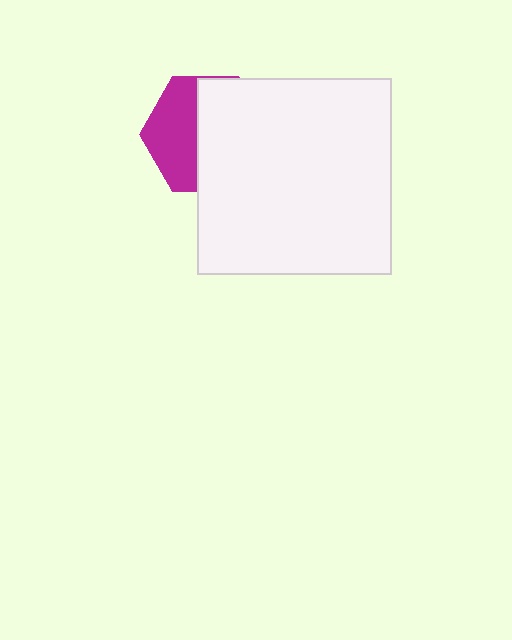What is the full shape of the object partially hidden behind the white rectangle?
The partially hidden object is a magenta hexagon.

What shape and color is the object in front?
The object in front is a white rectangle.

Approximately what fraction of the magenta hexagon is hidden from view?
Roughly 57% of the magenta hexagon is hidden behind the white rectangle.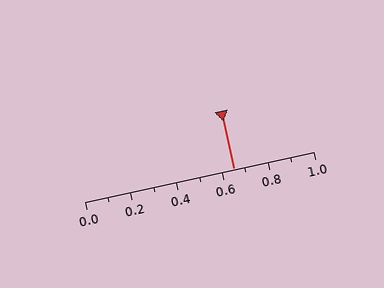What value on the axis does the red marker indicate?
The marker indicates approximately 0.65.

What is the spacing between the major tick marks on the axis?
The major ticks are spaced 0.2 apart.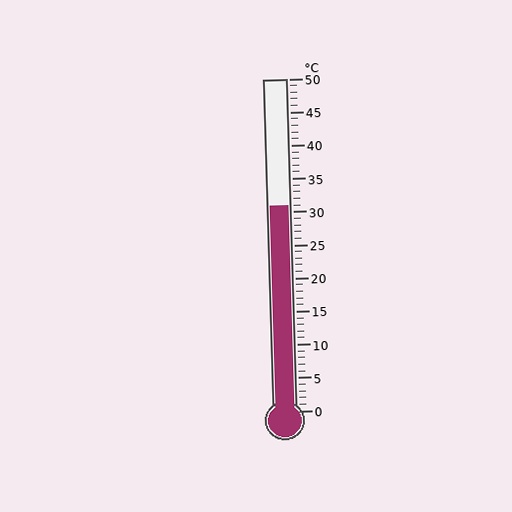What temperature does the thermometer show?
The thermometer shows approximately 31°C.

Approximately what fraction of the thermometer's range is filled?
The thermometer is filled to approximately 60% of its range.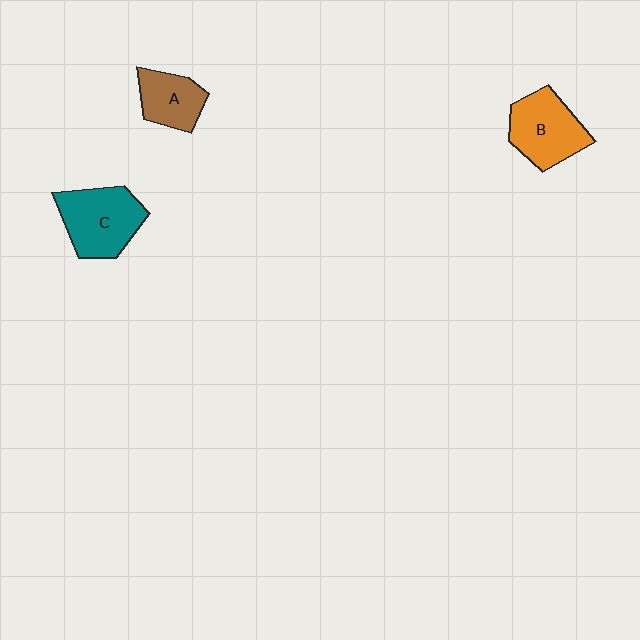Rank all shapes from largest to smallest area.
From largest to smallest: C (teal), B (orange), A (brown).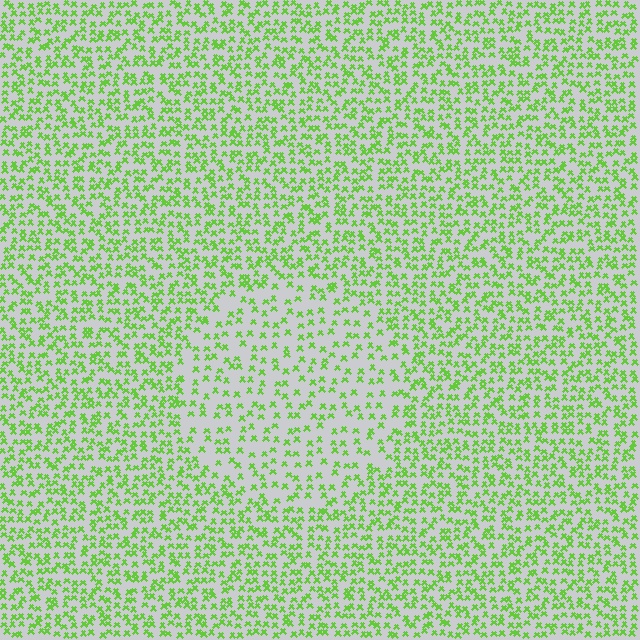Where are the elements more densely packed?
The elements are more densely packed outside the circle boundary.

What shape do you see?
I see a circle.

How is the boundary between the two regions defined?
The boundary is defined by a change in element density (approximately 1.8x ratio). All elements are the same color, size, and shape.